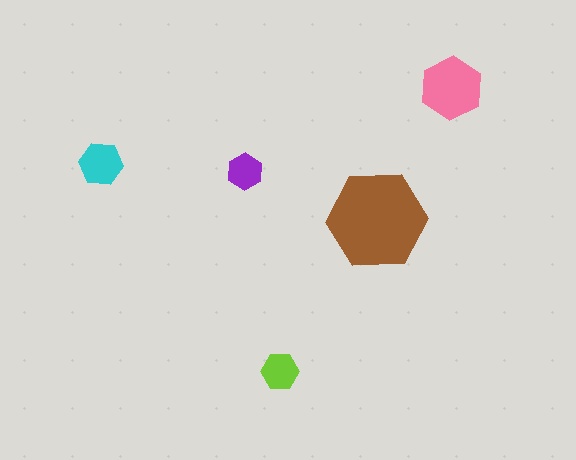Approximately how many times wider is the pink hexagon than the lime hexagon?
About 1.5 times wider.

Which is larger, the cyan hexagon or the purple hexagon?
The cyan one.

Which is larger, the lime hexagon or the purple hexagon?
The lime one.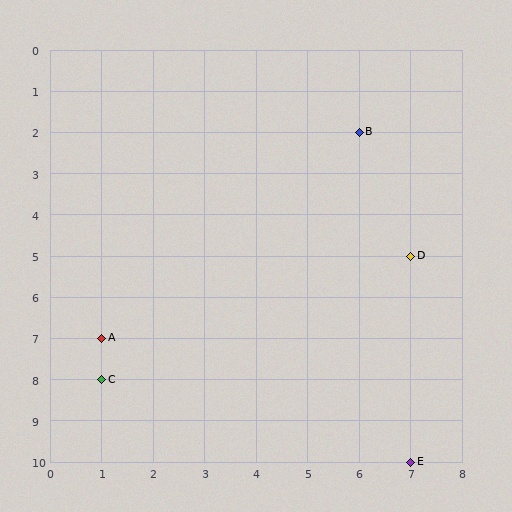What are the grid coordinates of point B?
Point B is at grid coordinates (6, 2).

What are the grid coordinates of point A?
Point A is at grid coordinates (1, 7).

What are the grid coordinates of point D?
Point D is at grid coordinates (7, 5).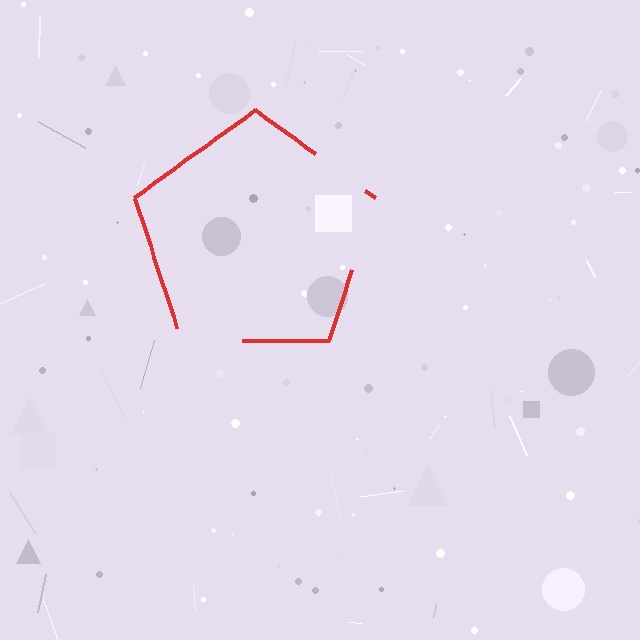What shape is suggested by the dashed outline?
The dashed outline suggests a pentagon.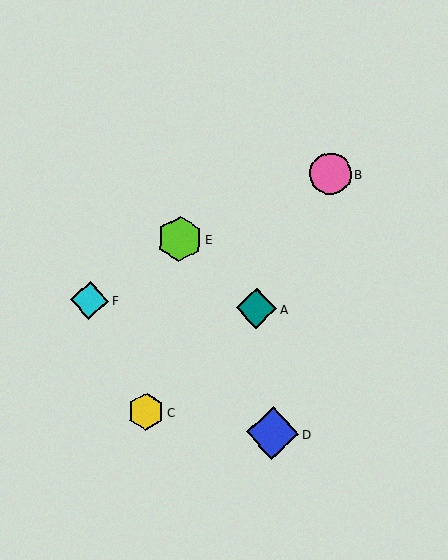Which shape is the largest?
The blue diamond (labeled D) is the largest.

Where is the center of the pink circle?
The center of the pink circle is at (330, 174).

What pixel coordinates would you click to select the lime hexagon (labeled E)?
Click at (180, 239) to select the lime hexagon E.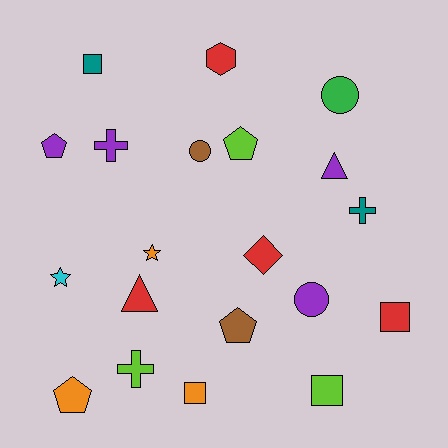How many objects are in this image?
There are 20 objects.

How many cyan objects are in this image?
There is 1 cyan object.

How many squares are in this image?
There are 4 squares.